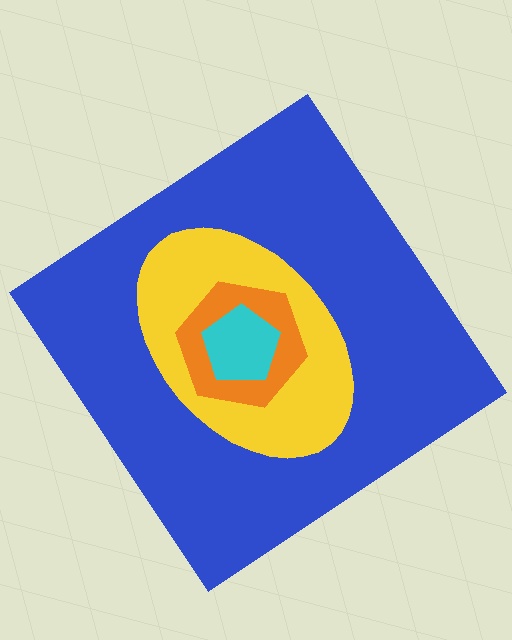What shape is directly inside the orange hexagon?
The cyan pentagon.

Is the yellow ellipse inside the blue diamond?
Yes.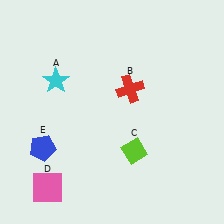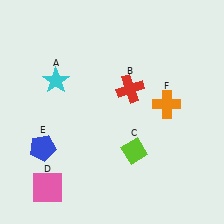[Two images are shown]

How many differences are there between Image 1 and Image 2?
There is 1 difference between the two images.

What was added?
An orange cross (F) was added in Image 2.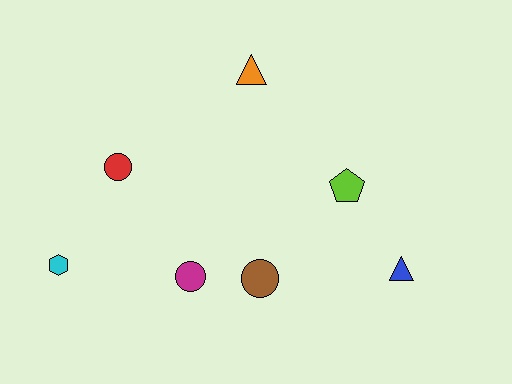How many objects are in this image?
There are 7 objects.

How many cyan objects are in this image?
There is 1 cyan object.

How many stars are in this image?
There are no stars.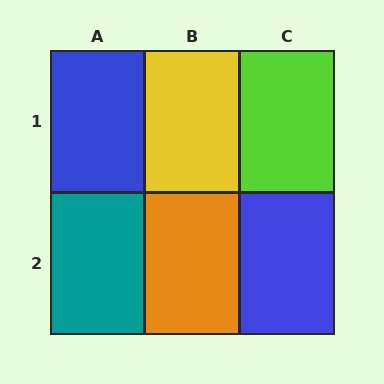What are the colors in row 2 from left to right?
Teal, orange, blue.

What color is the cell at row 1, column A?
Blue.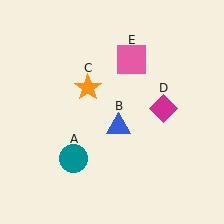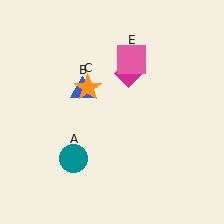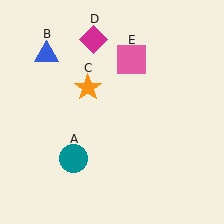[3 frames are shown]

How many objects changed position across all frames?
2 objects changed position: blue triangle (object B), magenta diamond (object D).